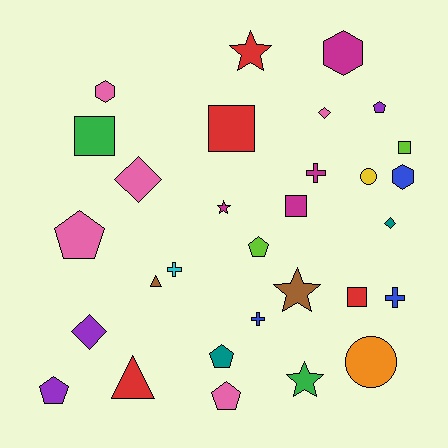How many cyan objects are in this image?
There is 1 cyan object.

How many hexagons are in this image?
There are 3 hexagons.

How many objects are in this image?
There are 30 objects.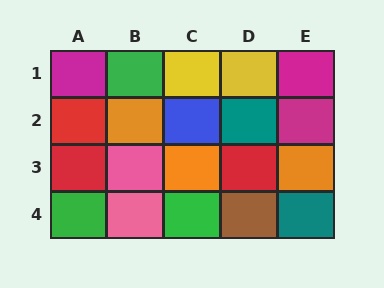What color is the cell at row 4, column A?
Green.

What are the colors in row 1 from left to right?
Magenta, green, yellow, yellow, magenta.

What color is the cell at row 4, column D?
Brown.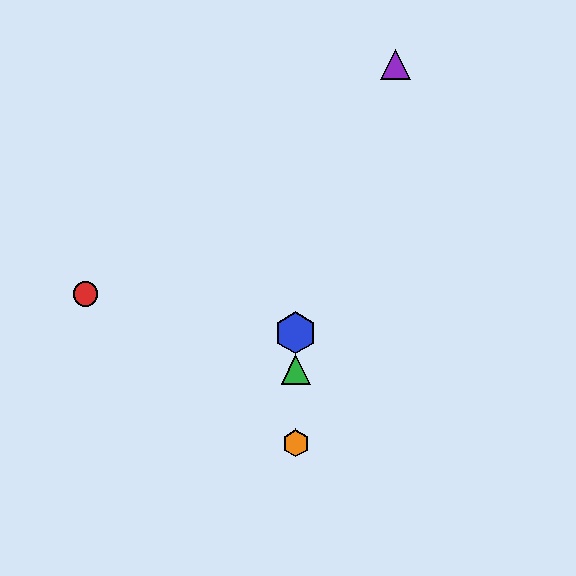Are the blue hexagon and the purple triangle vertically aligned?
No, the blue hexagon is at x≈296 and the purple triangle is at x≈396.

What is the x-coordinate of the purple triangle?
The purple triangle is at x≈396.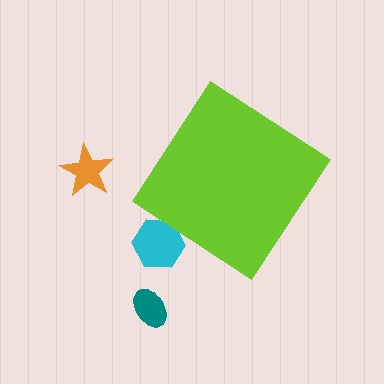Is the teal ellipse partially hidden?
No, the teal ellipse is fully visible.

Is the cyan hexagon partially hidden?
Yes, the cyan hexagon is partially hidden behind the lime diamond.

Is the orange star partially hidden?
No, the orange star is fully visible.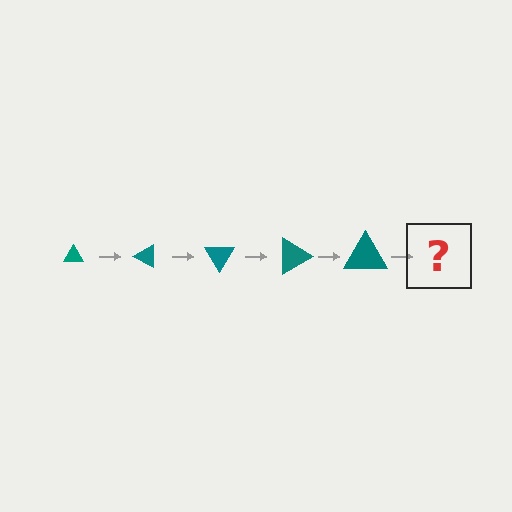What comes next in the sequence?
The next element should be a triangle, larger than the previous one and rotated 150 degrees from the start.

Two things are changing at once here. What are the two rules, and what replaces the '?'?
The two rules are that the triangle grows larger each step and it rotates 30 degrees each step. The '?' should be a triangle, larger than the previous one and rotated 150 degrees from the start.